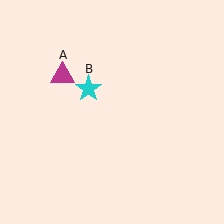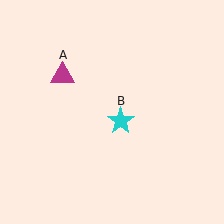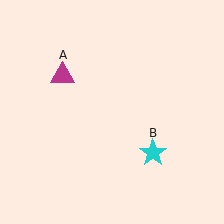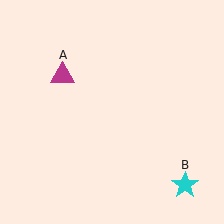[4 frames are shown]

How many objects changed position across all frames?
1 object changed position: cyan star (object B).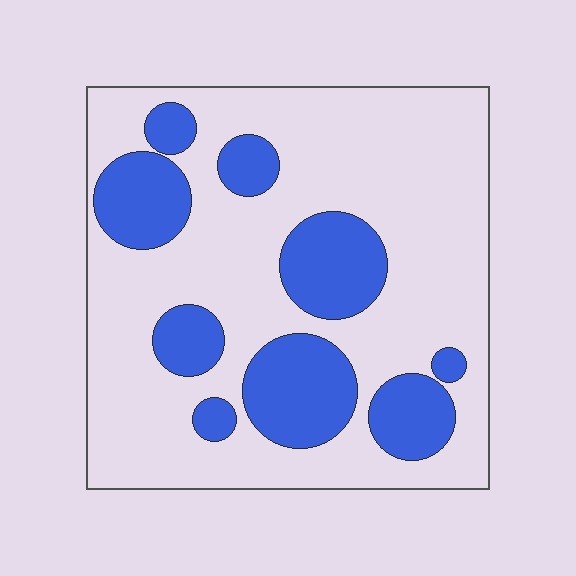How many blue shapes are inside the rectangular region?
9.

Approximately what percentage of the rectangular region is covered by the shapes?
Approximately 30%.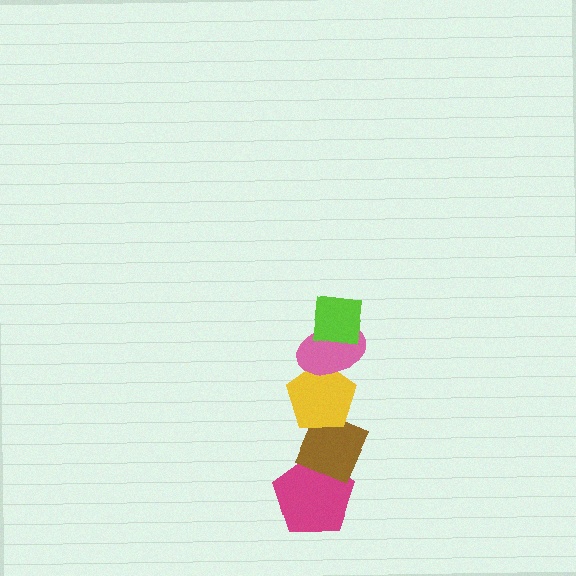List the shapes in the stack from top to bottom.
From top to bottom: the lime square, the pink ellipse, the yellow pentagon, the brown diamond, the magenta pentagon.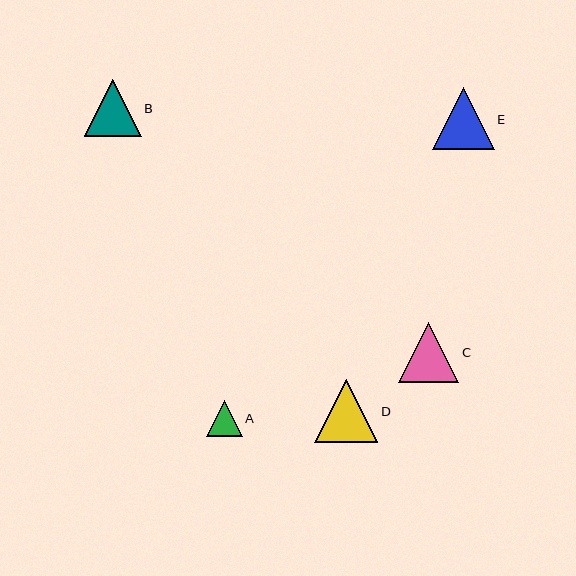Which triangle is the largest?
Triangle D is the largest with a size of approximately 63 pixels.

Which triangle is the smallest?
Triangle A is the smallest with a size of approximately 36 pixels.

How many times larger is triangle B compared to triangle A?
Triangle B is approximately 1.6 times the size of triangle A.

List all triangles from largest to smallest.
From largest to smallest: D, E, C, B, A.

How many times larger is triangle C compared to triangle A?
Triangle C is approximately 1.7 times the size of triangle A.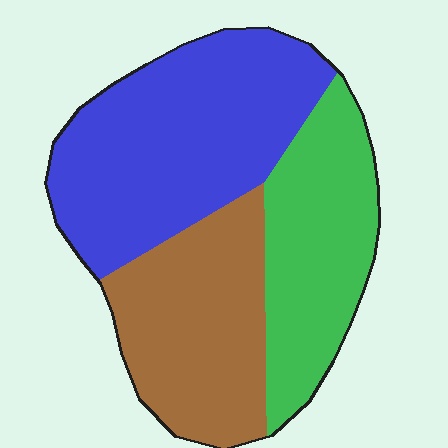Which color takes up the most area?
Blue, at roughly 40%.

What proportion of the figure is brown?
Brown takes up between a quarter and a half of the figure.